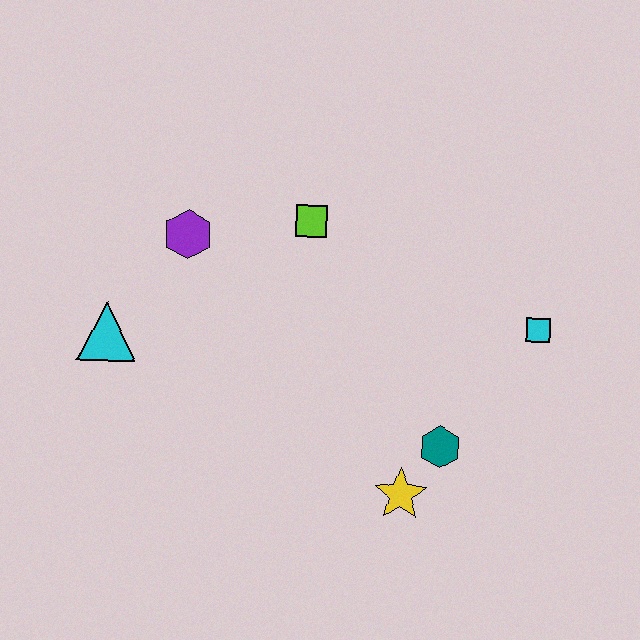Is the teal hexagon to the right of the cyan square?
No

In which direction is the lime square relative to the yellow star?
The lime square is above the yellow star.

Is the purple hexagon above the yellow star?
Yes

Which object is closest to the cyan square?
The teal hexagon is closest to the cyan square.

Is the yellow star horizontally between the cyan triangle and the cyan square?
Yes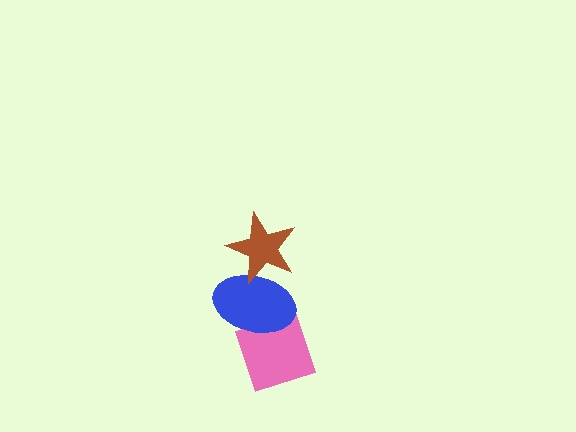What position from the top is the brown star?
The brown star is 1st from the top.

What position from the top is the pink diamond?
The pink diamond is 3rd from the top.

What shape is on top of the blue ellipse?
The brown star is on top of the blue ellipse.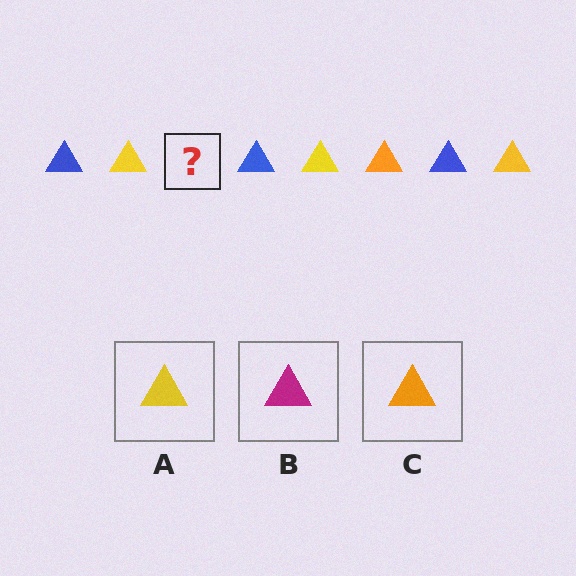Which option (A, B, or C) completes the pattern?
C.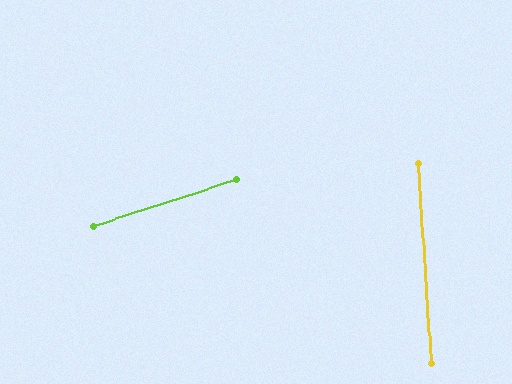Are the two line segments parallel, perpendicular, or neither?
Neither parallel nor perpendicular — they differ by about 76°.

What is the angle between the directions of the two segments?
Approximately 76 degrees.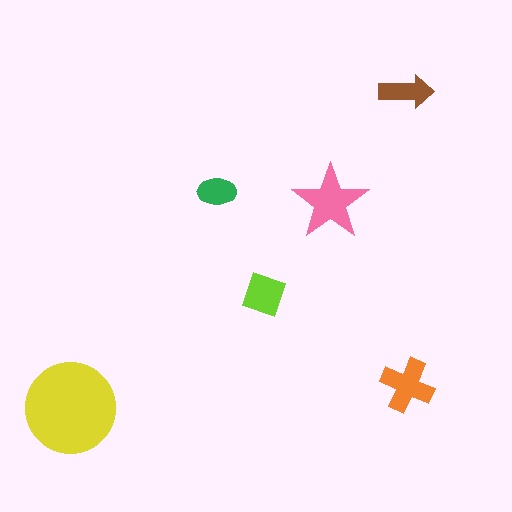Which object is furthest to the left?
The yellow circle is leftmost.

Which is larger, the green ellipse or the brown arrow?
The brown arrow.